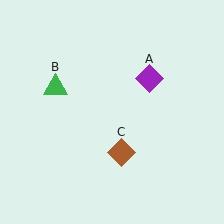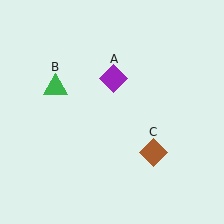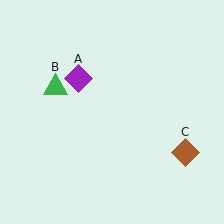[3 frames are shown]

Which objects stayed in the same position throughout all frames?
Green triangle (object B) remained stationary.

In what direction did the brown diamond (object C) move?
The brown diamond (object C) moved right.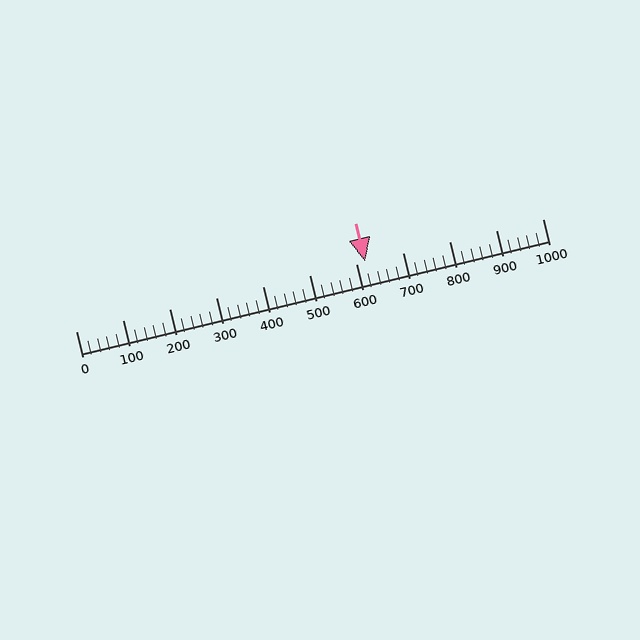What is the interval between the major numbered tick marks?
The major tick marks are spaced 100 units apart.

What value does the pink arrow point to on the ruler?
The pink arrow points to approximately 620.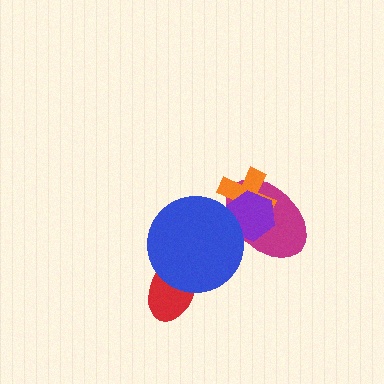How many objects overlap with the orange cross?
2 objects overlap with the orange cross.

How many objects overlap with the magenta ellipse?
3 objects overlap with the magenta ellipse.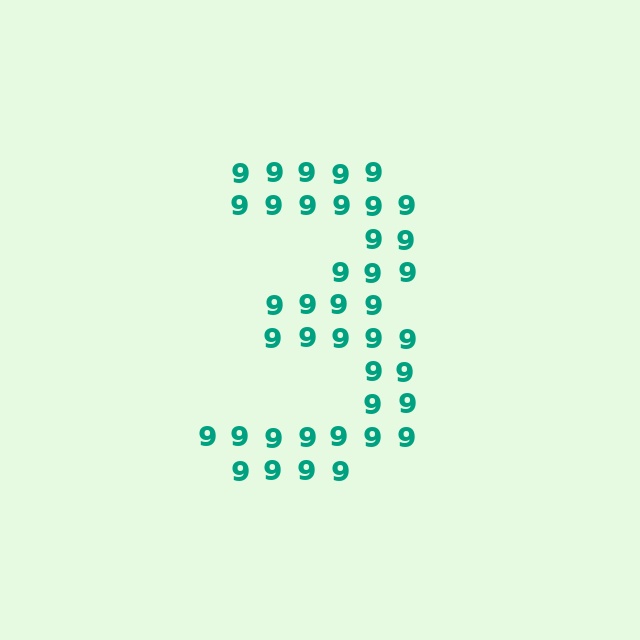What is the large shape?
The large shape is the digit 3.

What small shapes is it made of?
It is made of small digit 9's.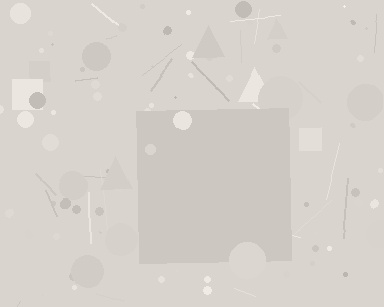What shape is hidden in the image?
A square is hidden in the image.